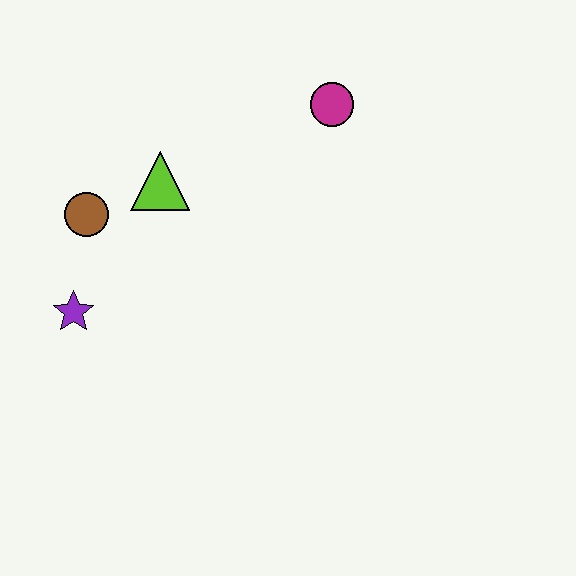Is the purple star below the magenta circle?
Yes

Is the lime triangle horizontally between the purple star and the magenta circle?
Yes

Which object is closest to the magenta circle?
The lime triangle is closest to the magenta circle.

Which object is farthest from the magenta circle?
The purple star is farthest from the magenta circle.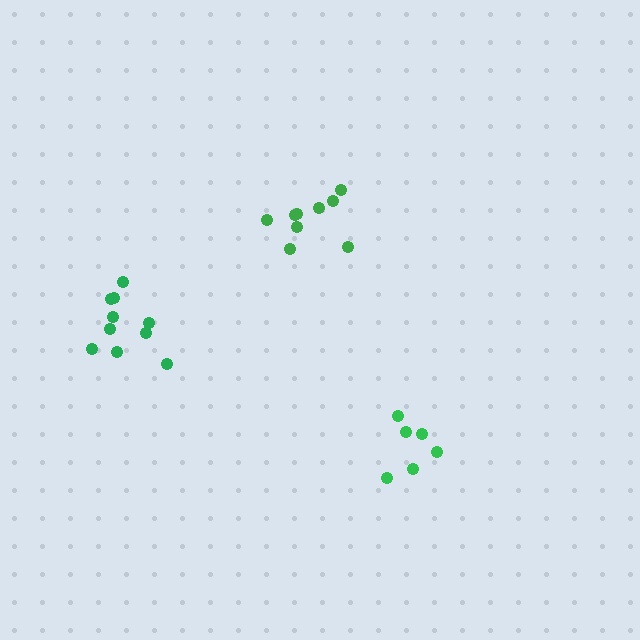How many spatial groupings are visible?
There are 3 spatial groupings.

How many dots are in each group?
Group 1: 6 dots, Group 2: 10 dots, Group 3: 9 dots (25 total).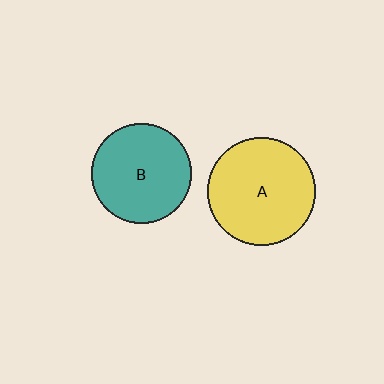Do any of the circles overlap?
No, none of the circles overlap.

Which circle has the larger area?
Circle A (yellow).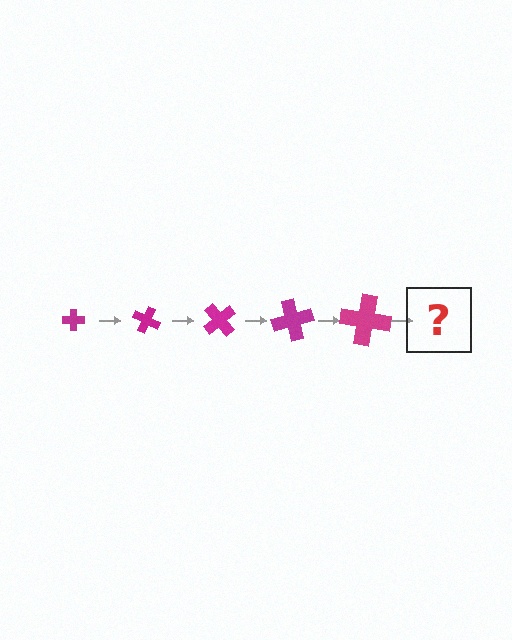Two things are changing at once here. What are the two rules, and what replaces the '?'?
The two rules are that the cross grows larger each step and it rotates 25 degrees each step. The '?' should be a cross, larger than the previous one and rotated 125 degrees from the start.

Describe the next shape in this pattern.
It should be a cross, larger than the previous one and rotated 125 degrees from the start.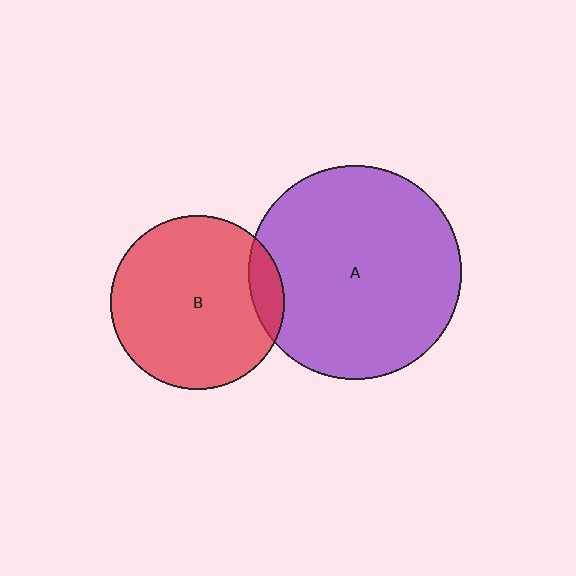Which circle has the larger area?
Circle A (purple).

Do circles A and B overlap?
Yes.